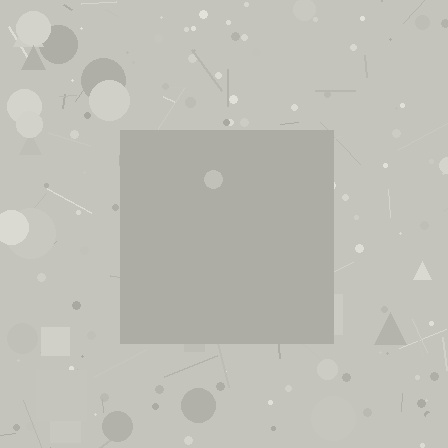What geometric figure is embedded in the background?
A square is embedded in the background.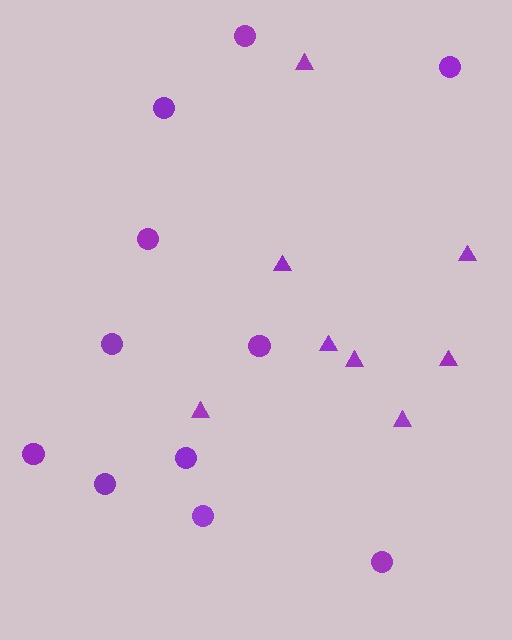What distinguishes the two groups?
There are 2 groups: one group of triangles (8) and one group of circles (11).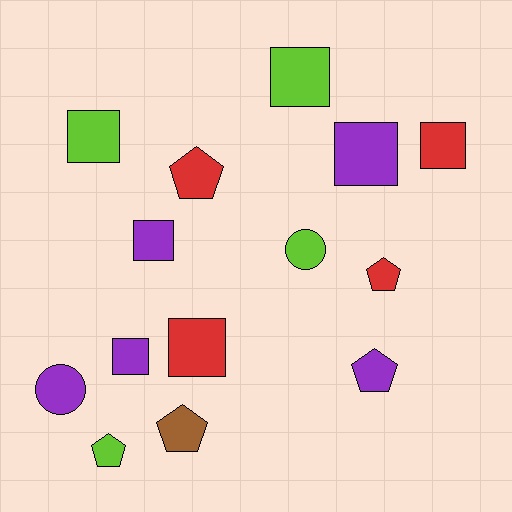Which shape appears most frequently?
Square, with 7 objects.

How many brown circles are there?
There are no brown circles.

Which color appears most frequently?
Purple, with 5 objects.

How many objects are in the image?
There are 14 objects.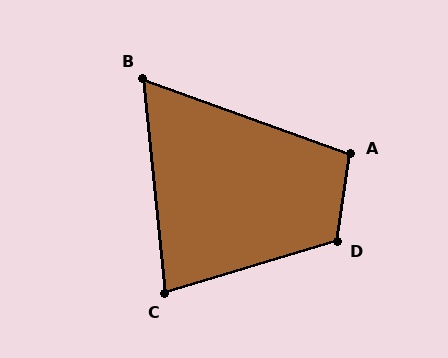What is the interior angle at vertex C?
Approximately 79 degrees (acute).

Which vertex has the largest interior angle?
D, at approximately 116 degrees.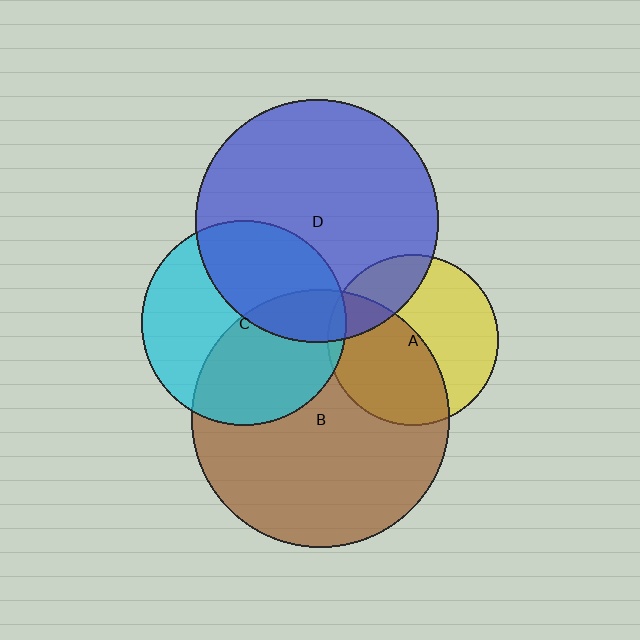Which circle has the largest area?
Circle B (brown).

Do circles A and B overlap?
Yes.